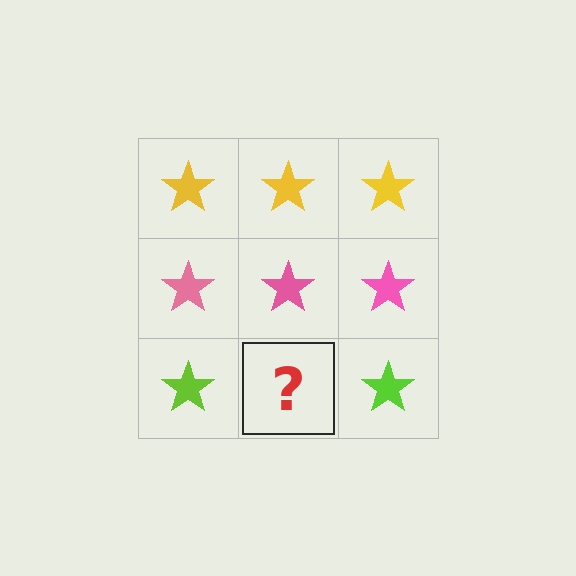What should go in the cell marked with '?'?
The missing cell should contain a lime star.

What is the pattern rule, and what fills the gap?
The rule is that each row has a consistent color. The gap should be filled with a lime star.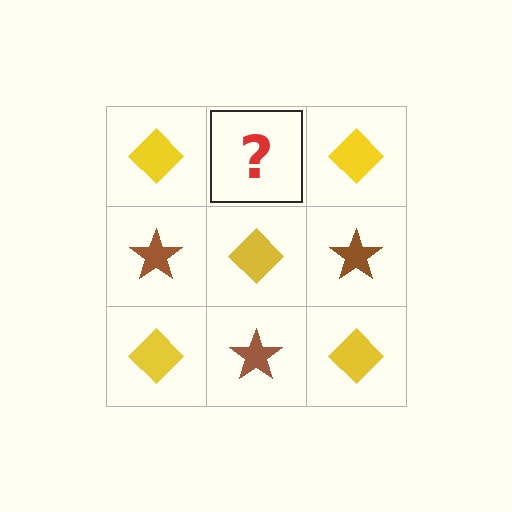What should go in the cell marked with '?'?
The missing cell should contain a brown star.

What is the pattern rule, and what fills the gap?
The rule is that it alternates yellow diamond and brown star in a checkerboard pattern. The gap should be filled with a brown star.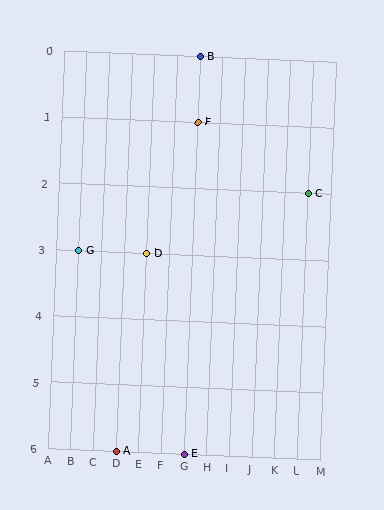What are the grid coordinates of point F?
Point F is at grid coordinates (G, 1).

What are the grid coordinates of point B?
Point B is at grid coordinates (G, 0).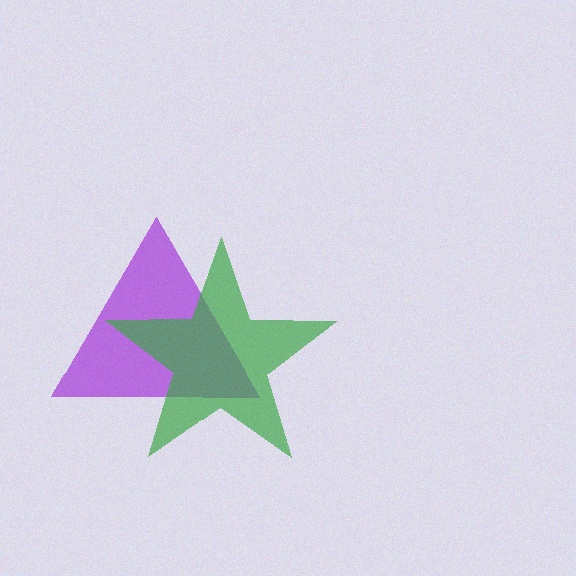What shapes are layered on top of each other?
The layered shapes are: a purple triangle, a green star.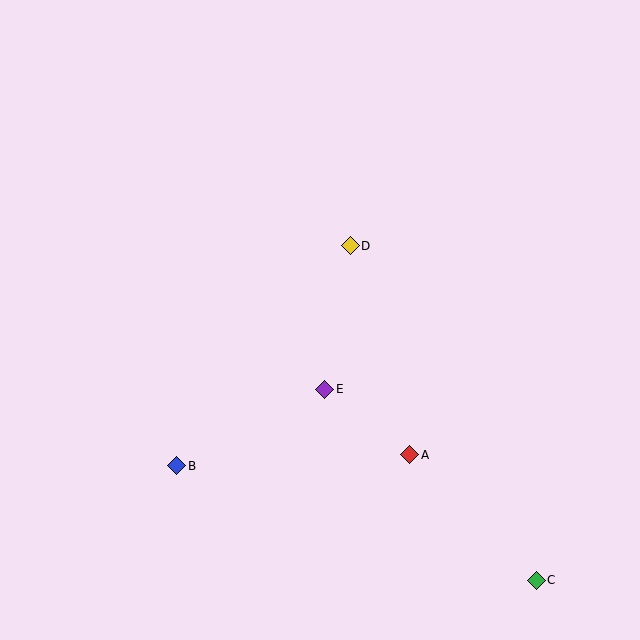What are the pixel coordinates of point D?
Point D is at (350, 246).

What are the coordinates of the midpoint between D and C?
The midpoint between D and C is at (443, 413).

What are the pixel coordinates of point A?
Point A is at (410, 455).